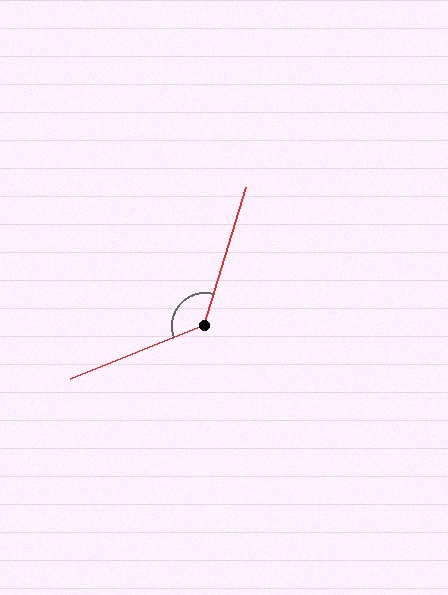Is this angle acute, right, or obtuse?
It is obtuse.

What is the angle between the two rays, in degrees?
Approximately 129 degrees.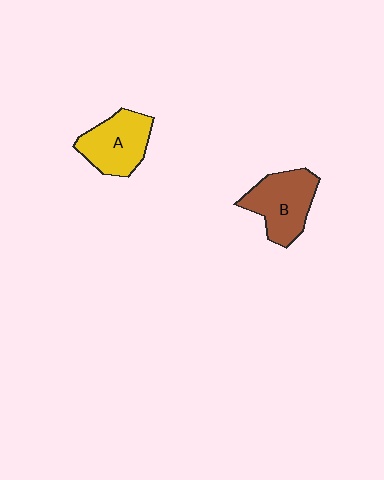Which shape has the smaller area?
Shape A (yellow).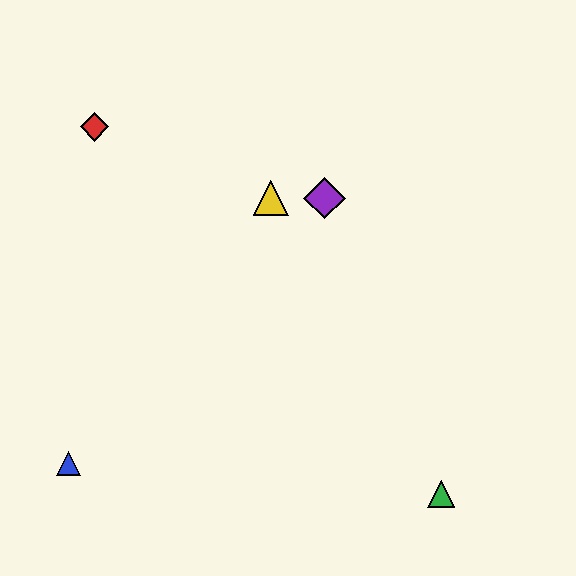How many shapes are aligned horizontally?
2 shapes (the yellow triangle, the purple diamond) are aligned horizontally.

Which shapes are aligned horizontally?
The yellow triangle, the purple diamond are aligned horizontally.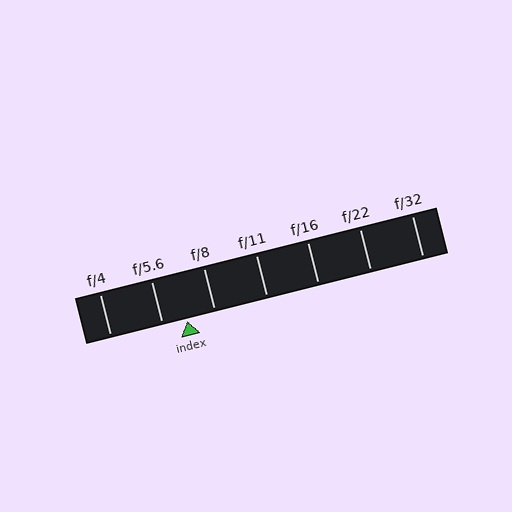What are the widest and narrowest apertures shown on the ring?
The widest aperture shown is f/4 and the narrowest is f/32.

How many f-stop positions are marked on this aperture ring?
There are 7 f-stop positions marked.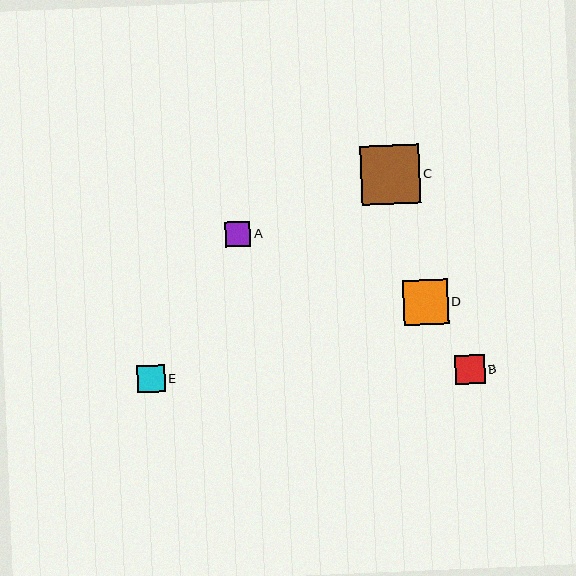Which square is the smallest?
Square A is the smallest with a size of approximately 26 pixels.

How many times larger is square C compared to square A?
Square C is approximately 2.3 times the size of square A.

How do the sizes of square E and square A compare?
Square E and square A are approximately the same size.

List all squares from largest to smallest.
From largest to smallest: C, D, B, E, A.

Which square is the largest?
Square C is the largest with a size of approximately 59 pixels.